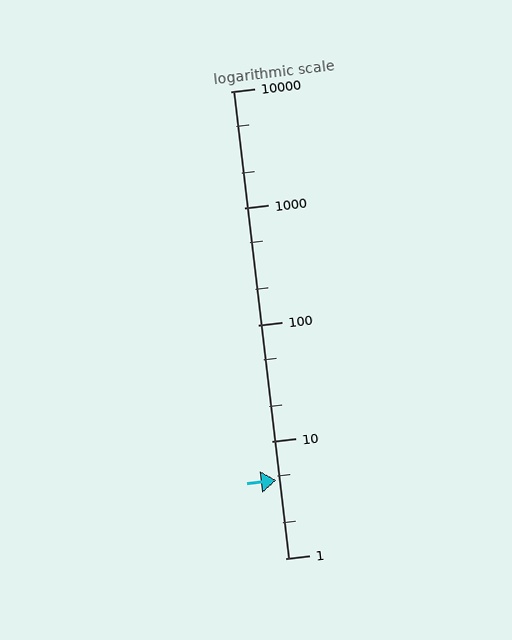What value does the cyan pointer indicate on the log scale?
The pointer indicates approximately 4.7.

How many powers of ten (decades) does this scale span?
The scale spans 4 decades, from 1 to 10000.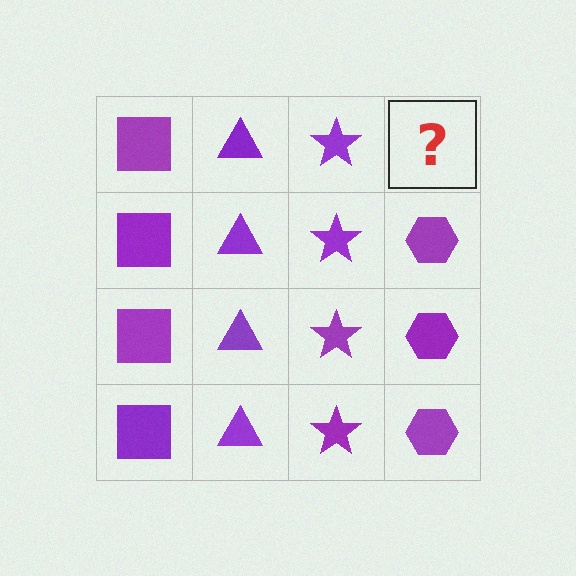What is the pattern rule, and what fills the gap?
The rule is that each column has a consistent shape. The gap should be filled with a purple hexagon.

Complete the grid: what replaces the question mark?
The question mark should be replaced with a purple hexagon.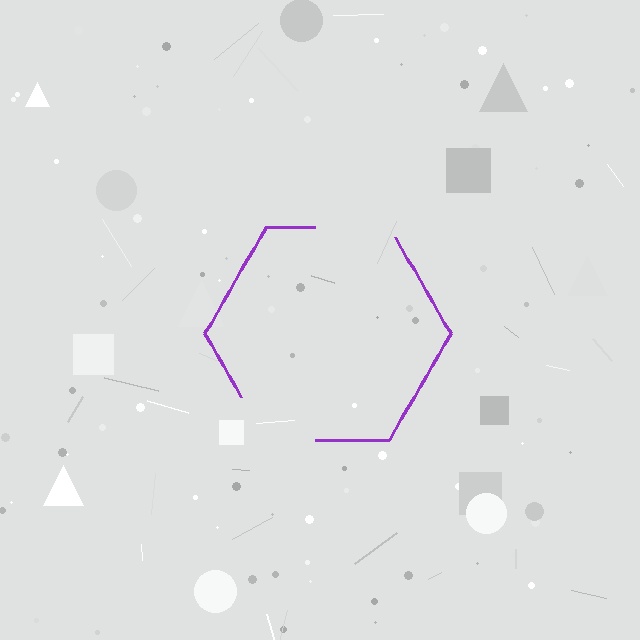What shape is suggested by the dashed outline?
The dashed outline suggests a hexagon.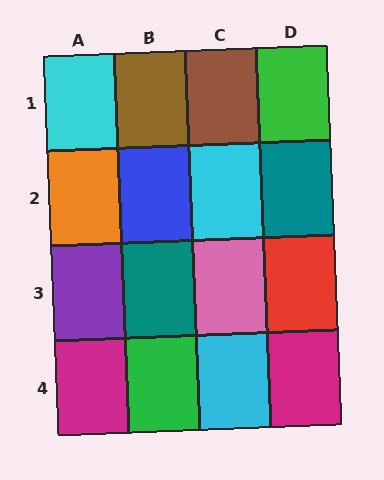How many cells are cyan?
3 cells are cyan.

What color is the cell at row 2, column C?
Cyan.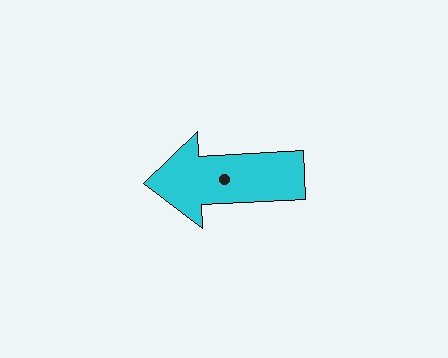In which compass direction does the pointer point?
West.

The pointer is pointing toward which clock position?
Roughly 9 o'clock.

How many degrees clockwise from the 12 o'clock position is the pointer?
Approximately 267 degrees.